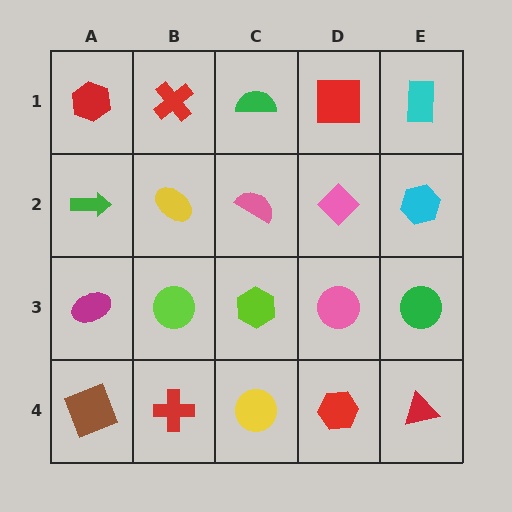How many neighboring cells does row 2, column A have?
3.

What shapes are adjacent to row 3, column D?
A pink diamond (row 2, column D), a red hexagon (row 4, column D), a lime hexagon (row 3, column C), a green circle (row 3, column E).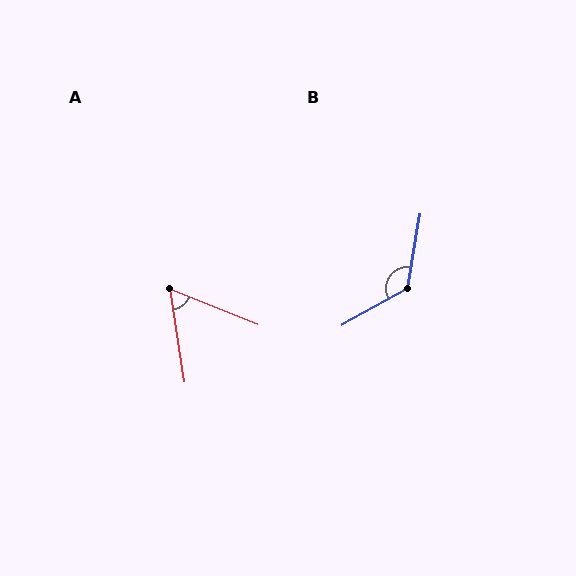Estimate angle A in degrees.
Approximately 59 degrees.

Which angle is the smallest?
A, at approximately 59 degrees.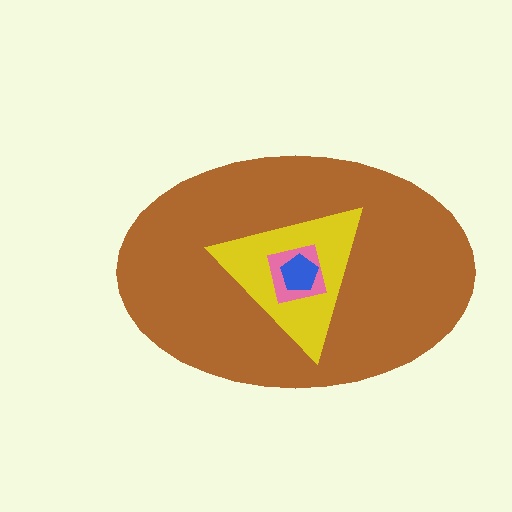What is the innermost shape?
The blue pentagon.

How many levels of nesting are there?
4.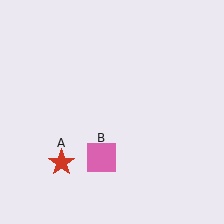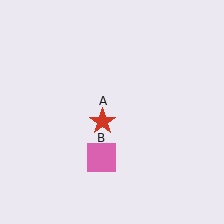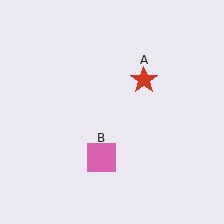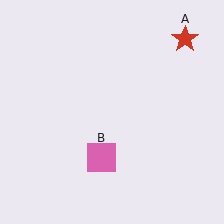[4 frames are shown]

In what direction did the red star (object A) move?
The red star (object A) moved up and to the right.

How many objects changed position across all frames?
1 object changed position: red star (object A).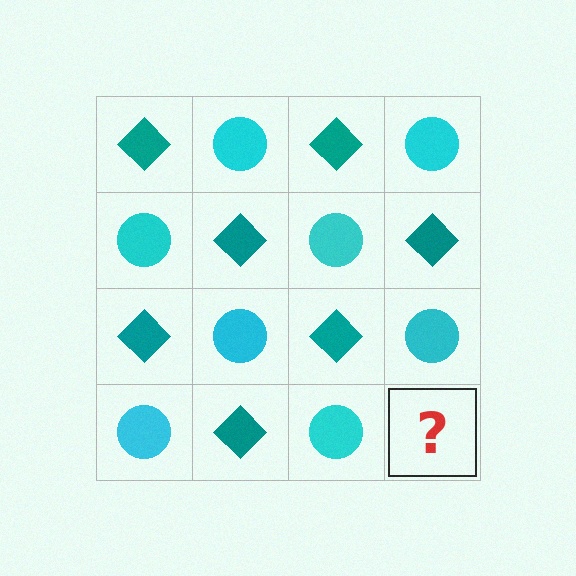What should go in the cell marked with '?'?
The missing cell should contain a teal diamond.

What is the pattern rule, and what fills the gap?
The rule is that it alternates teal diamond and cyan circle in a checkerboard pattern. The gap should be filled with a teal diamond.